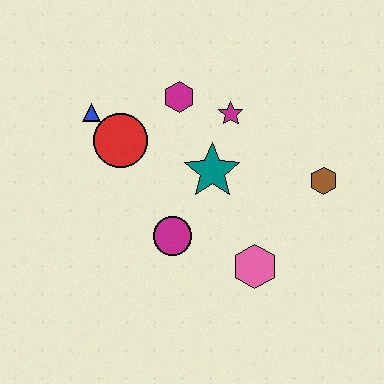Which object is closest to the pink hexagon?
The magenta circle is closest to the pink hexagon.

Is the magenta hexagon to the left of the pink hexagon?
Yes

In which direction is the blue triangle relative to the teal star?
The blue triangle is to the left of the teal star.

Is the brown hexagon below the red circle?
Yes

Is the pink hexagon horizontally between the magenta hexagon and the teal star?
No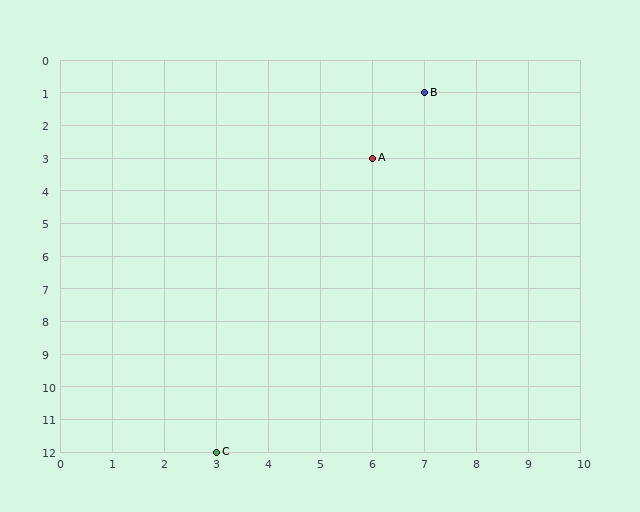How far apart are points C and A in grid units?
Points C and A are 3 columns and 9 rows apart (about 9.5 grid units diagonally).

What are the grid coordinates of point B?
Point B is at grid coordinates (7, 1).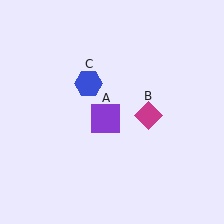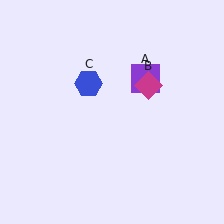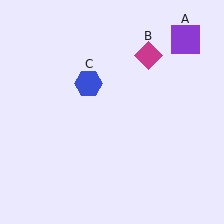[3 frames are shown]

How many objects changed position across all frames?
2 objects changed position: purple square (object A), magenta diamond (object B).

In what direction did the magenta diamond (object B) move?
The magenta diamond (object B) moved up.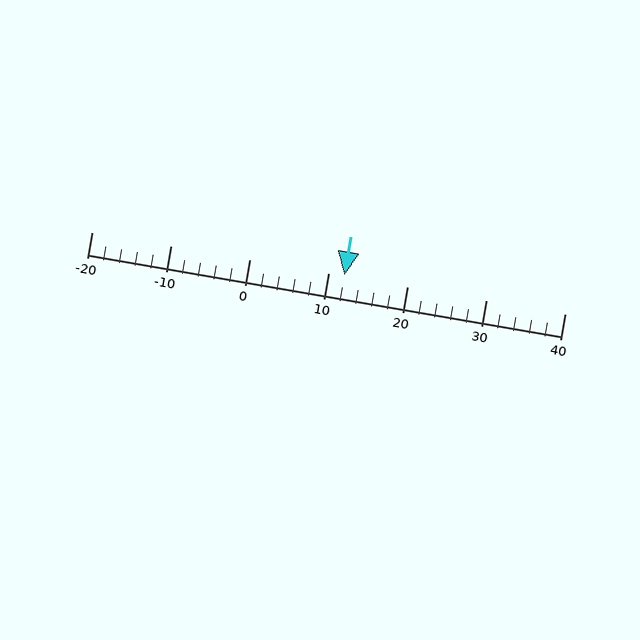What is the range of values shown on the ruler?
The ruler shows values from -20 to 40.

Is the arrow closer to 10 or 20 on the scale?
The arrow is closer to 10.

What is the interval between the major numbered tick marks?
The major tick marks are spaced 10 units apart.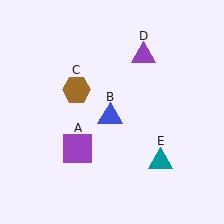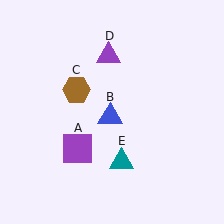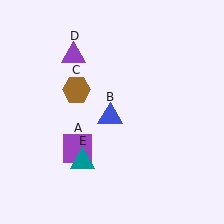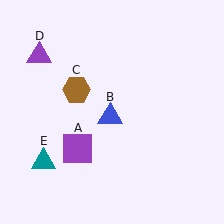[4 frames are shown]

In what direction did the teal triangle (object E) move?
The teal triangle (object E) moved left.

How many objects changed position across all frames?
2 objects changed position: purple triangle (object D), teal triangle (object E).